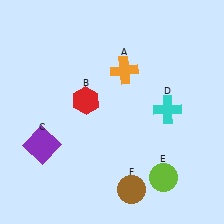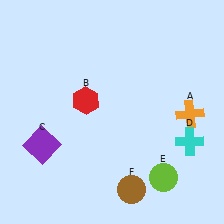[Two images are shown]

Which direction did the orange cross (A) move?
The orange cross (A) moved right.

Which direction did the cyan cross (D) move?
The cyan cross (D) moved down.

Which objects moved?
The objects that moved are: the orange cross (A), the cyan cross (D).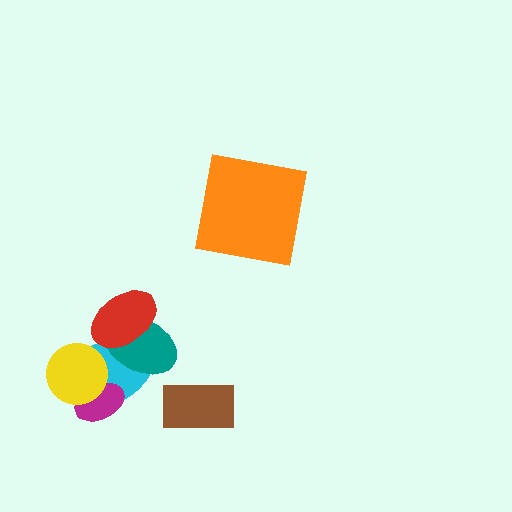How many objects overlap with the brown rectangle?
0 objects overlap with the brown rectangle.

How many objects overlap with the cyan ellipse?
4 objects overlap with the cyan ellipse.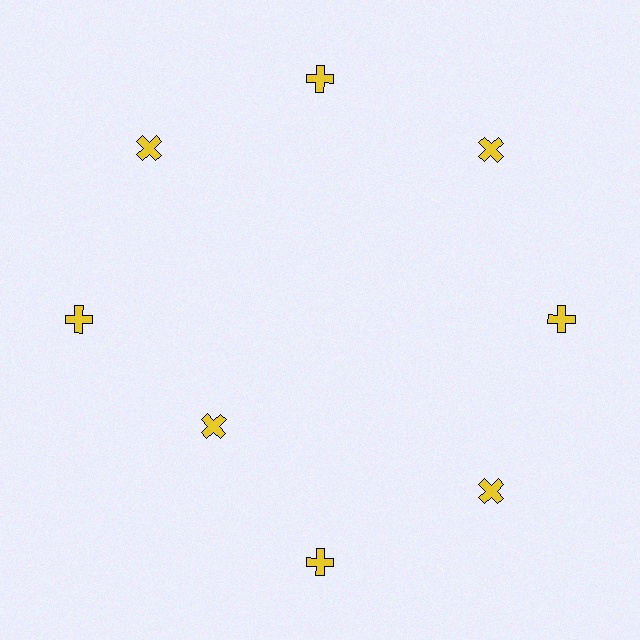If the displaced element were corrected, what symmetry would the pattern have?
It would have 8-fold rotational symmetry — the pattern would map onto itself every 45 degrees.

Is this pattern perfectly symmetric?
No. The 8 yellow crosses are arranged in a ring, but one element near the 8 o'clock position is pulled inward toward the center, breaking the 8-fold rotational symmetry.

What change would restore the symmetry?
The symmetry would be restored by moving it outward, back onto the ring so that all 8 crosses sit at equal angles and equal distance from the center.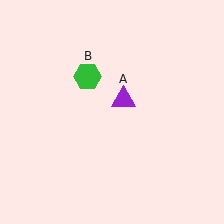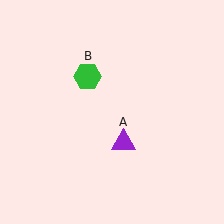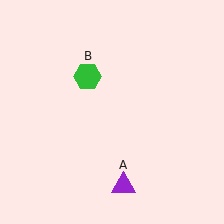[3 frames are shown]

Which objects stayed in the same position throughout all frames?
Green hexagon (object B) remained stationary.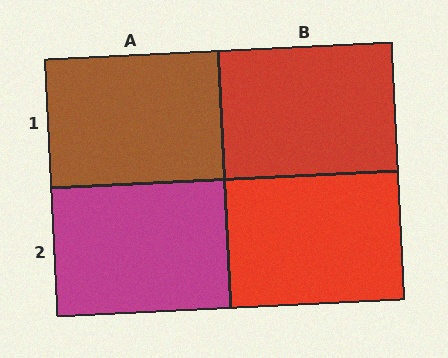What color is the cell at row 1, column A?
Brown.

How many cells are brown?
1 cell is brown.